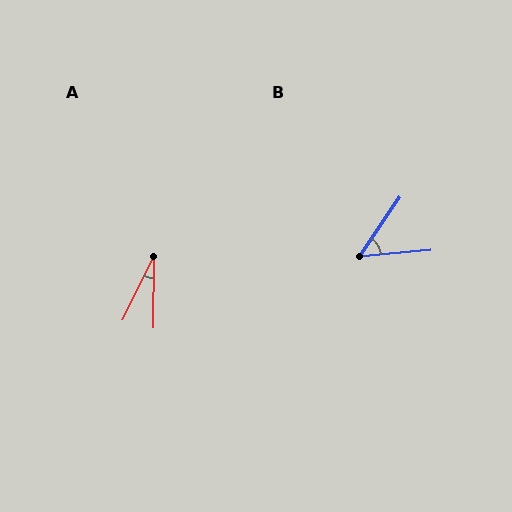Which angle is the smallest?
A, at approximately 26 degrees.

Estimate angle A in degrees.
Approximately 26 degrees.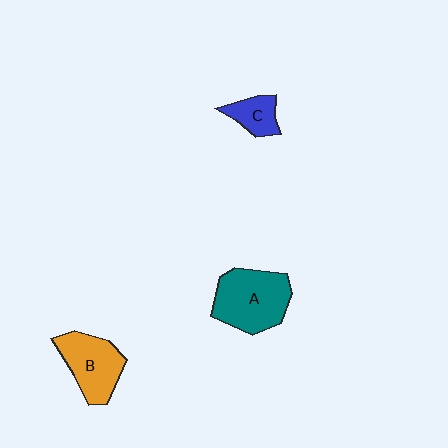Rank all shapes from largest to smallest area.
From largest to smallest: A (teal), B (orange), C (blue).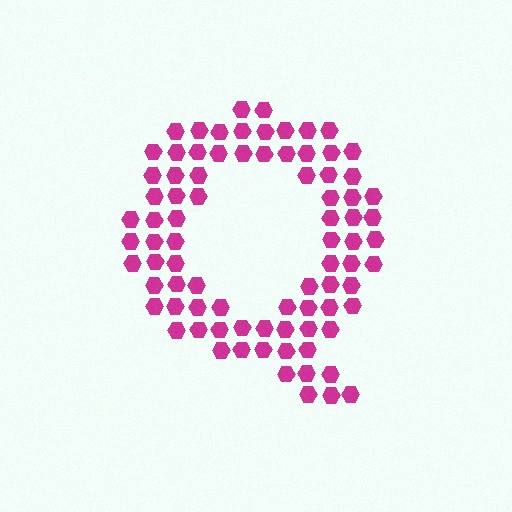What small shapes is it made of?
It is made of small hexagons.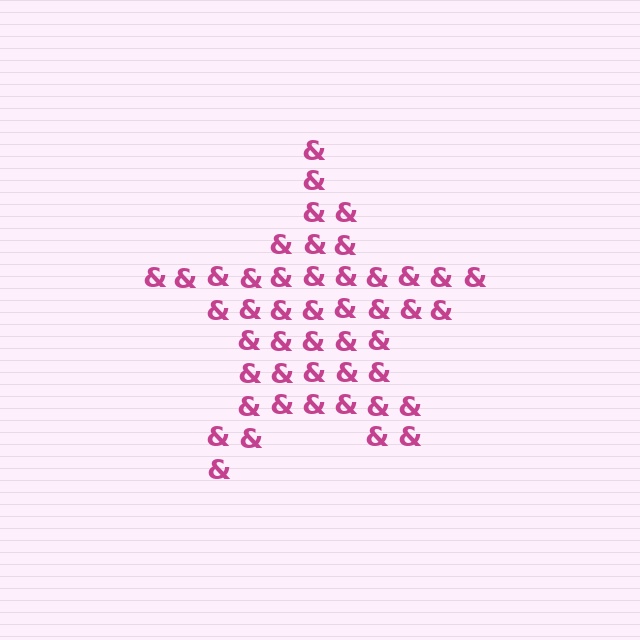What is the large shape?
The large shape is a star.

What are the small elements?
The small elements are ampersands.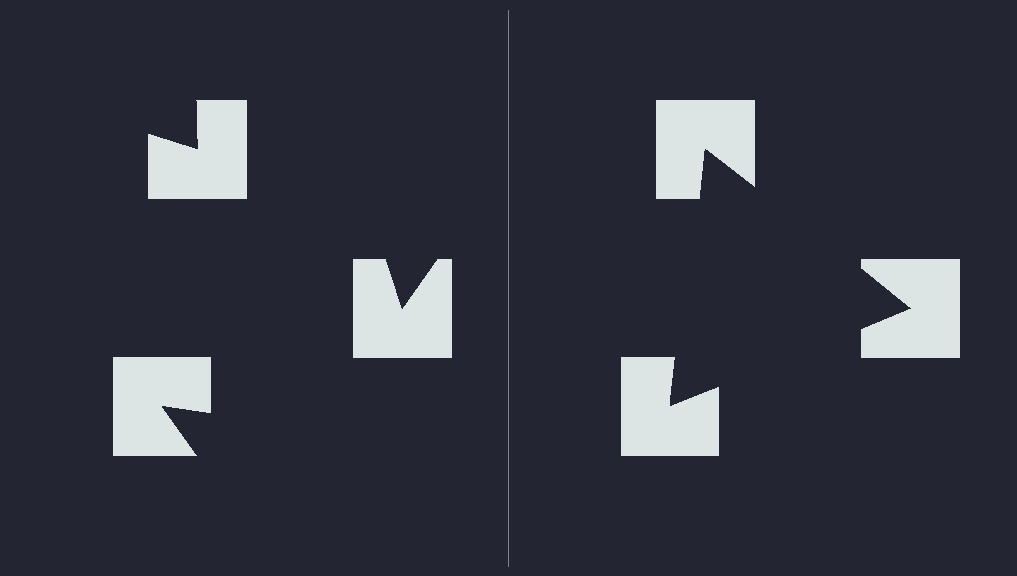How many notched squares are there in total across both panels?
6 — 3 on each side.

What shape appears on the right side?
An illusory triangle.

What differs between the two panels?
The notched squares are positioned identically on both sides; only the wedge orientations differ. On the right they align to a triangle; on the left they are misaligned.